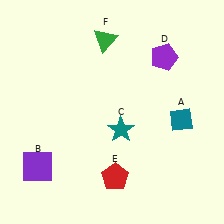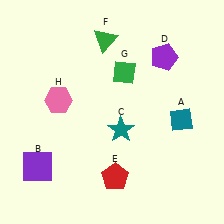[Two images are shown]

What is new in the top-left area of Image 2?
A pink hexagon (H) was added in the top-left area of Image 2.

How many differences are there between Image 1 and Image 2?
There are 2 differences between the two images.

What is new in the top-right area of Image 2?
A green diamond (G) was added in the top-right area of Image 2.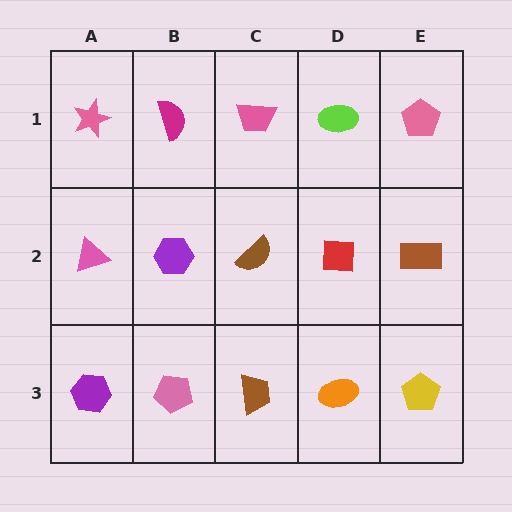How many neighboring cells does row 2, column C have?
4.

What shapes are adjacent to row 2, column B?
A magenta semicircle (row 1, column B), a pink pentagon (row 3, column B), a pink triangle (row 2, column A), a brown semicircle (row 2, column C).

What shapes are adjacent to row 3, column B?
A purple hexagon (row 2, column B), a purple hexagon (row 3, column A), a brown trapezoid (row 3, column C).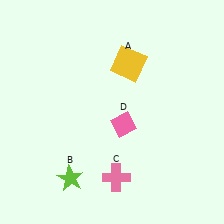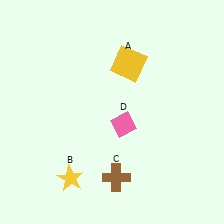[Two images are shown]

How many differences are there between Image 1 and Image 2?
There are 2 differences between the two images.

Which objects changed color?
B changed from lime to yellow. C changed from pink to brown.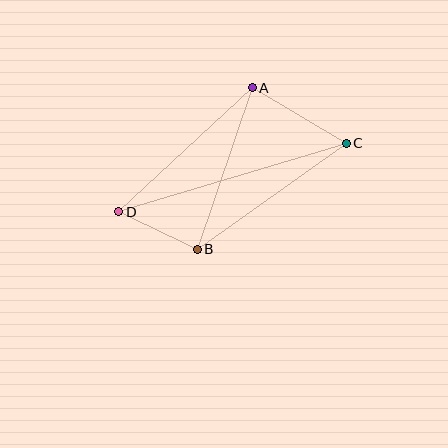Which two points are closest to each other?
Points B and D are closest to each other.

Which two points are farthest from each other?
Points C and D are farthest from each other.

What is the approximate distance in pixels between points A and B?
The distance between A and B is approximately 171 pixels.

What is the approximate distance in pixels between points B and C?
The distance between B and C is approximately 183 pixels.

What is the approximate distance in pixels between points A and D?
The distance between A and D is approximately 182 pixels.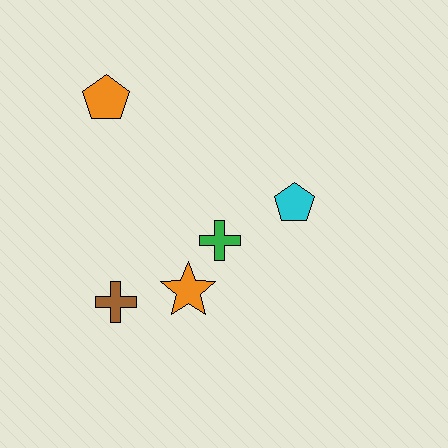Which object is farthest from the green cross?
The orange pentagon is farthest from the green cross.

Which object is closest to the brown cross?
The orange star is closest to the brown cross.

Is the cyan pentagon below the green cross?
No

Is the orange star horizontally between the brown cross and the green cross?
Yes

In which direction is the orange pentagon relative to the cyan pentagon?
The orange pentagon is to the left of the cyan pentagon.